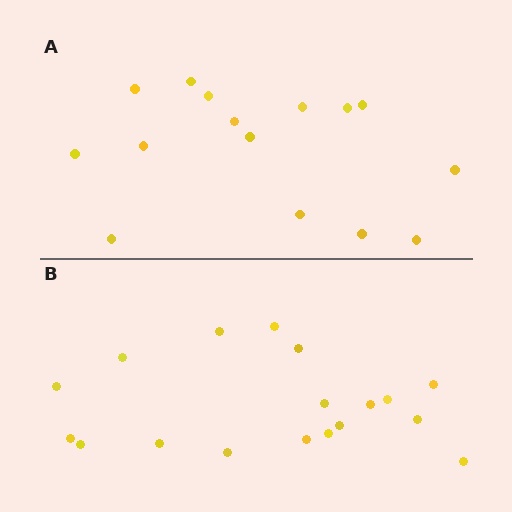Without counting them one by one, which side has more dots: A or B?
Region B (the bottom region) has more dots.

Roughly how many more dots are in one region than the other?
Region B has just a few more — roughly 2 or 3 more dots than region A.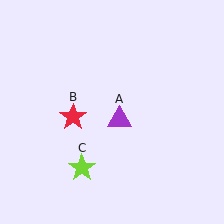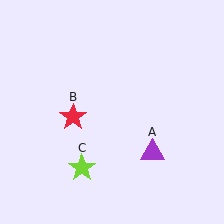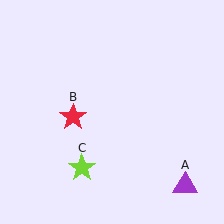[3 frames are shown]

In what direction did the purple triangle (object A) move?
The purple triangle (object A) moved down and to the right.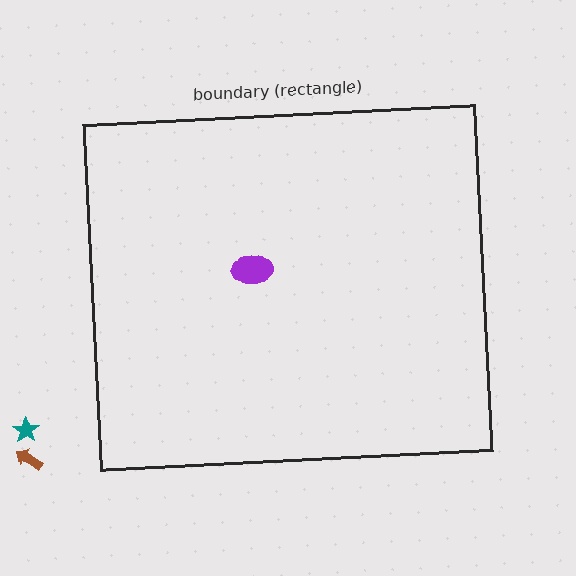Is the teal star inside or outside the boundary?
Outside.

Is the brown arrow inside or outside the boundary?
Outside.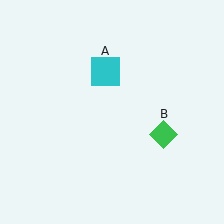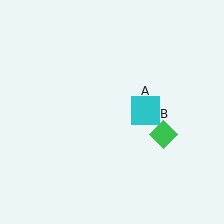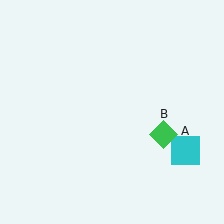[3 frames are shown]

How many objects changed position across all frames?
1 object changed position: cyan square (object A).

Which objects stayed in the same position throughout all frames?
Green diamond (object B) remained stationary.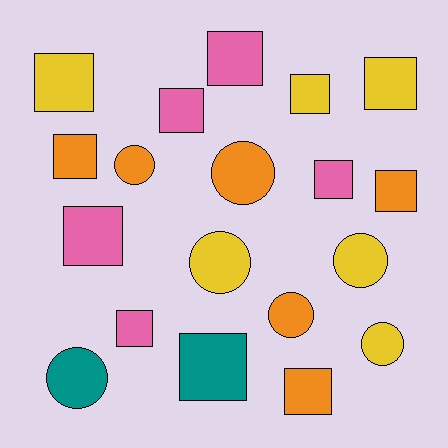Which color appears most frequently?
Yellow, with 6 objects.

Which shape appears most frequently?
Square, with 12 objects.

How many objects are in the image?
There are 19 objects.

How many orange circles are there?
There are 3 orange circles.